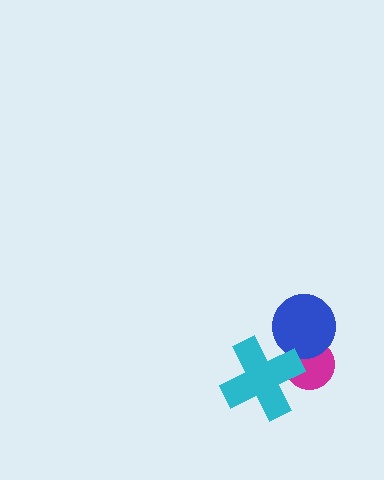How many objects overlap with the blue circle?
1 object overlaps with the blue circle.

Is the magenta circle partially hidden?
Yes, it is partially covered by another shape.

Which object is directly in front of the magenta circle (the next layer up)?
The blue circle is directly in front of the magenta circle.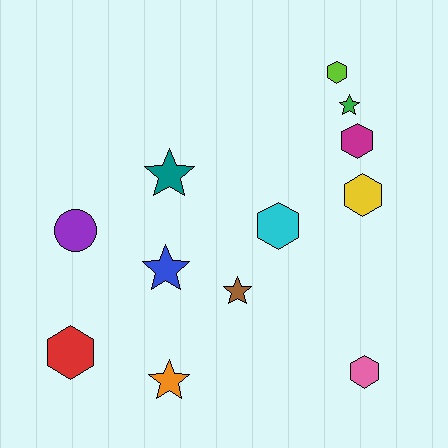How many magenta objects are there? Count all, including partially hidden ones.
There is 1 magenta object.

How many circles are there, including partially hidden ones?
There is 1 circle.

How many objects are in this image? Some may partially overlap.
There are 12 objects.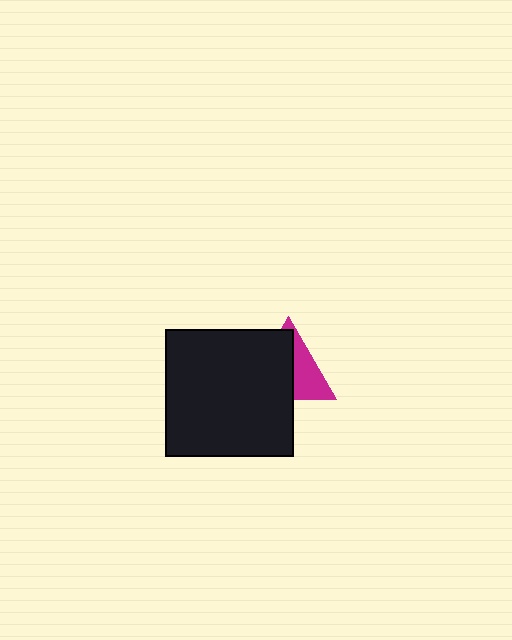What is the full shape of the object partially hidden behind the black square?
The partially hidden object is a magenta triangle.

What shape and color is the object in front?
The object in front is a black square.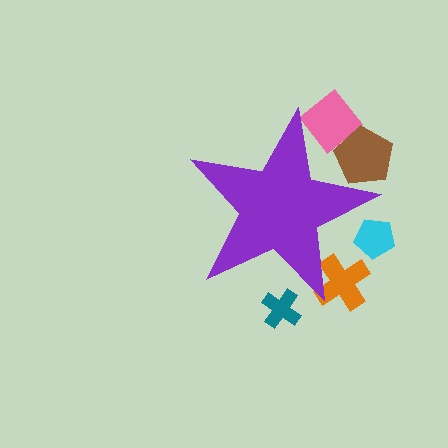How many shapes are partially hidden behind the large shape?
6 shapes are partially hidden.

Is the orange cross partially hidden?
Yes, the orange cross is partially hidden behind the purple star.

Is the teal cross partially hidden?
Yes, the teal cross is partially hidden behind the purple star.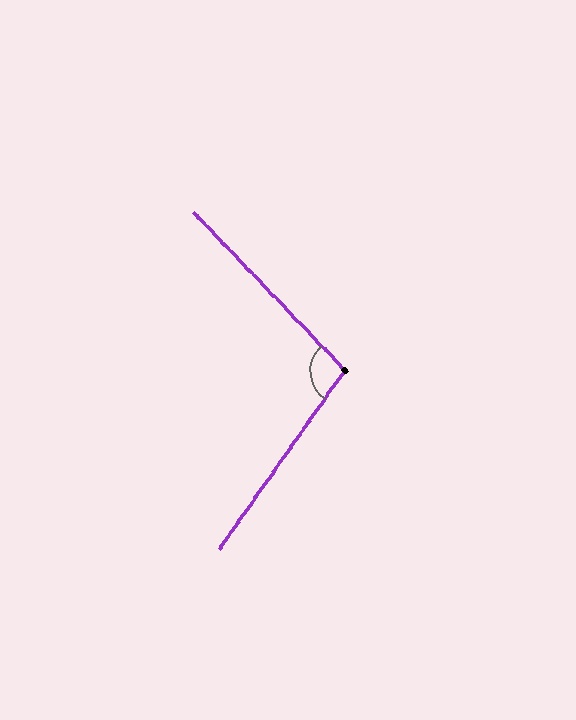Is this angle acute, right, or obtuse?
It is obtuse.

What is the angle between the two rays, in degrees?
Approximately 101 degrees.